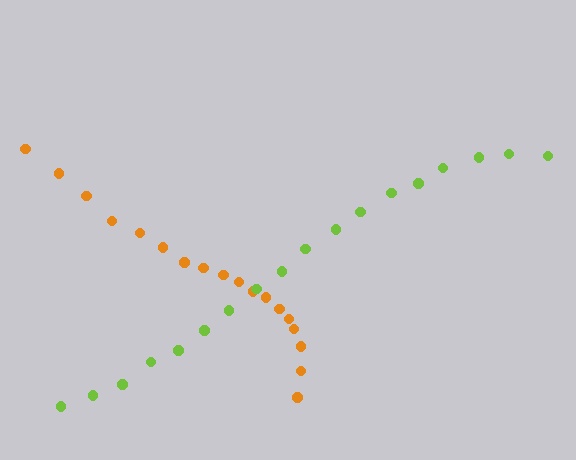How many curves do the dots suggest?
There are 2 distinct paths.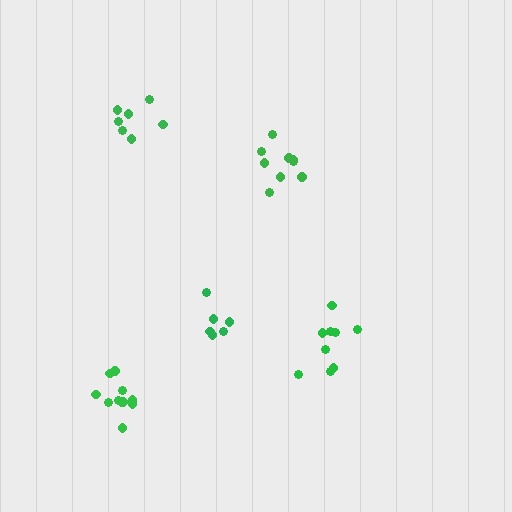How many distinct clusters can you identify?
There are 5 distinct clusters.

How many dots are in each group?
Group 1: 9 dots, Group 2: 11 dots, Group 3: 9 dots, Group 4: 7 dots, Group 5: 6 dots (42 total).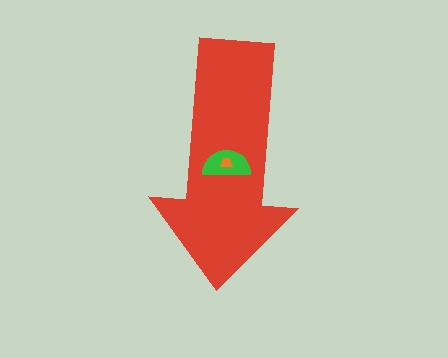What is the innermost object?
The orange trapezoid.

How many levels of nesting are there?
3.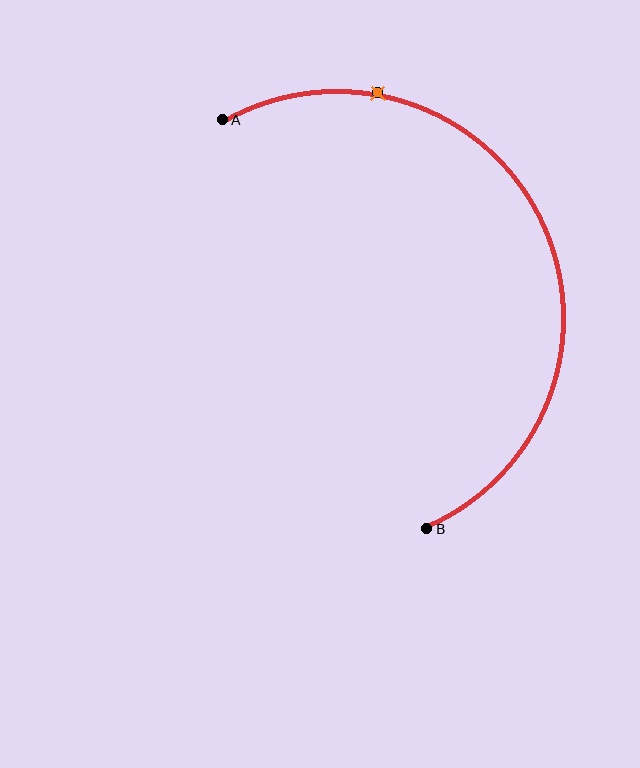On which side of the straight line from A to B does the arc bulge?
The arc bulges to the right of the straight line connecting A and B.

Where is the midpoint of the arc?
The arc midpoint is the point on the curve farthest from the straight line joining A and B. It sits to the right of that line.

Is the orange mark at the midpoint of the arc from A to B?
No. The orange mark lies on the arc but is closer to endpoint A. The arc midpoint would be at the point on the curve equidistant along the arc from both A and B.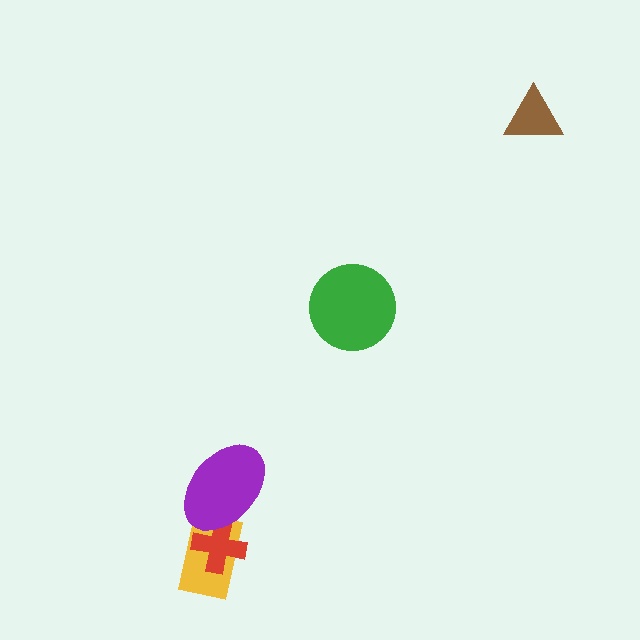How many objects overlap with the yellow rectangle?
2 objects overlap with the yellow rectangle.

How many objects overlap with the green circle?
0 objects overlap with the green circle.